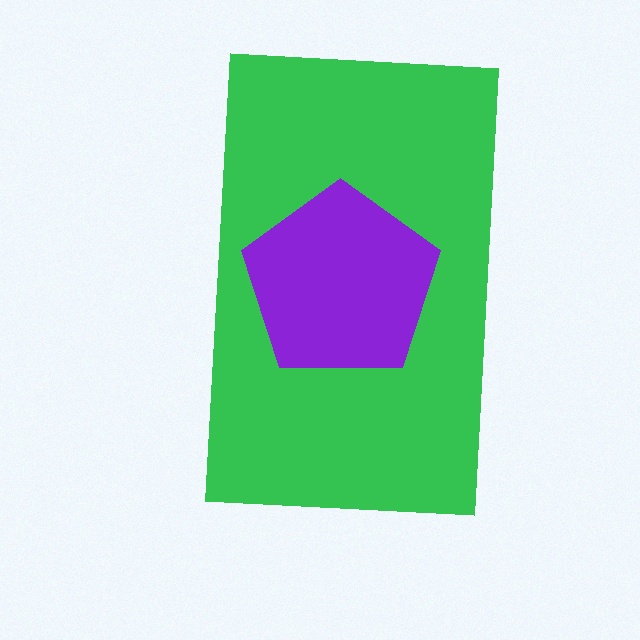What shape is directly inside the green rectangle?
The purple pentagon.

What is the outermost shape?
The green rectangle.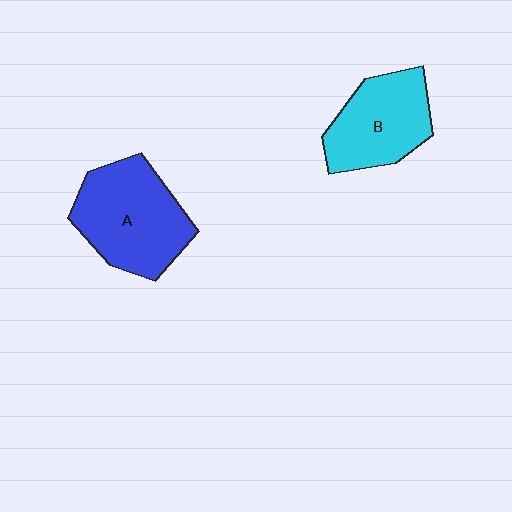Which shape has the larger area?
Shape A (blue).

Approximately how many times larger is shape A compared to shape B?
Approximately 1.2 times.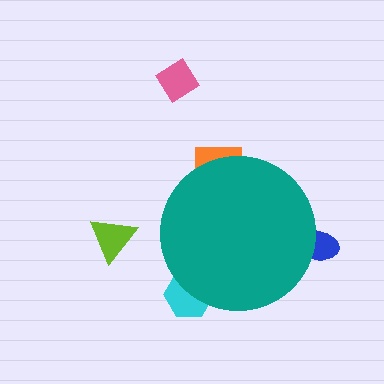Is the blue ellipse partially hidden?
Yes, the blue ellipse is partially hidden behind the teal circle.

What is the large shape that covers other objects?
A teal circle.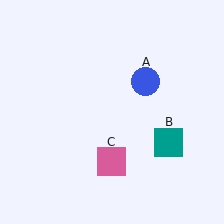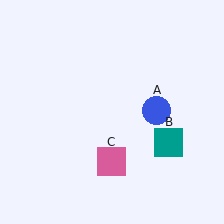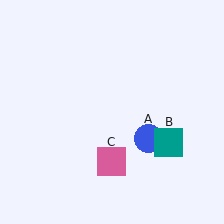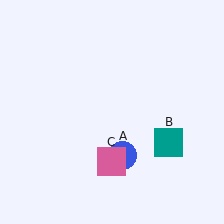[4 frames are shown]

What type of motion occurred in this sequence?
The blue circle (object A) rotated clockwise around the center of the scene.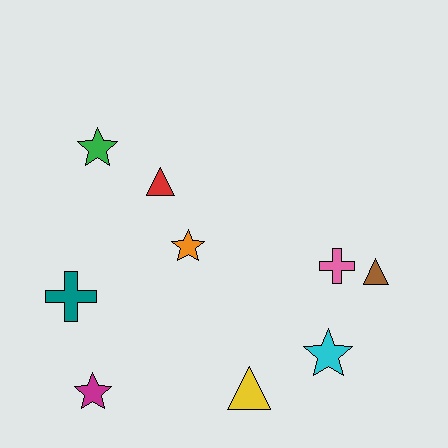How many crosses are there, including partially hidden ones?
There are 2 crosses.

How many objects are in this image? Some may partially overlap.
There are 9 objects.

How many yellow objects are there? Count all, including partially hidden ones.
There is 1 yellow object.